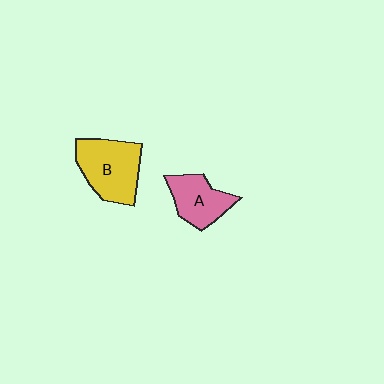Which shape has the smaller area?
Shape A (pink).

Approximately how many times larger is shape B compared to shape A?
Approximately 1.4 times.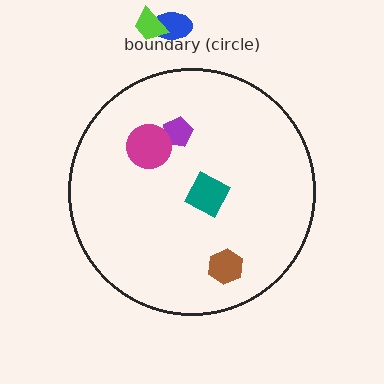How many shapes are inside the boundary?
4 inside, 2 outside.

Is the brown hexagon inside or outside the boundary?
Inside.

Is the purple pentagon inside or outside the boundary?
Inside.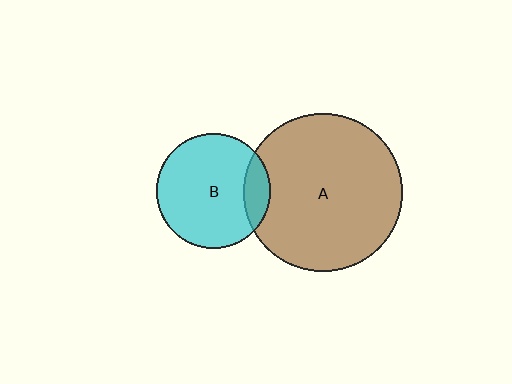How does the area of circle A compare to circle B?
Approximately 1.9 times.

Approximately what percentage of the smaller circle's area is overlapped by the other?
Approximately 15%.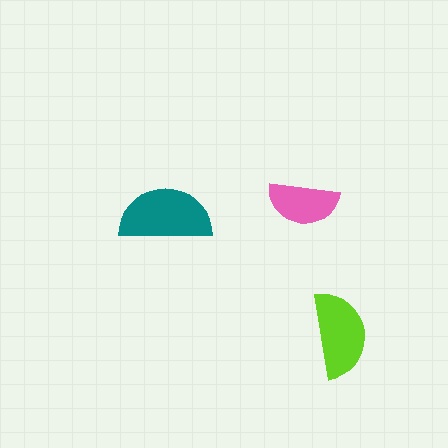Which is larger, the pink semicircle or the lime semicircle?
The lime one.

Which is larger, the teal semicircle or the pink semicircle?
The teal one.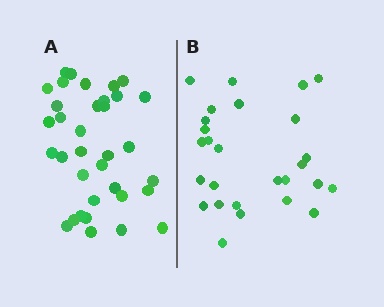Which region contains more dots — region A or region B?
Region A (the left region) has more dots.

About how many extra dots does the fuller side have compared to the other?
Region A has roughly 8 or so more dots than region B.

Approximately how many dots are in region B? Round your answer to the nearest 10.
About 30 dots. (The exact count is 27, which rounds to 30.)